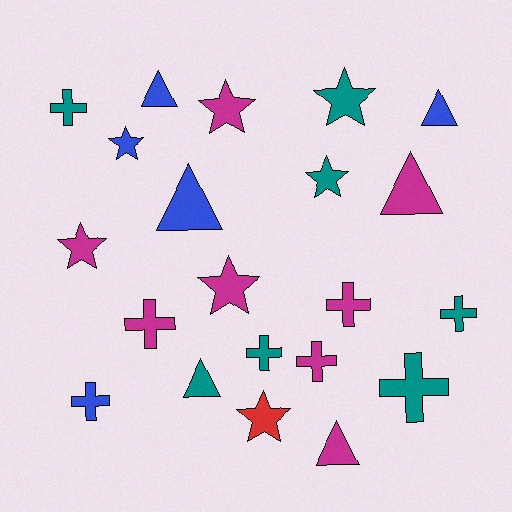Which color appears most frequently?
Magenta, with 8 objects.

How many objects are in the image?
There are 21 objects.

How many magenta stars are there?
There are 3 magenta stars.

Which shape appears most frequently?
Cross, with 8 objects.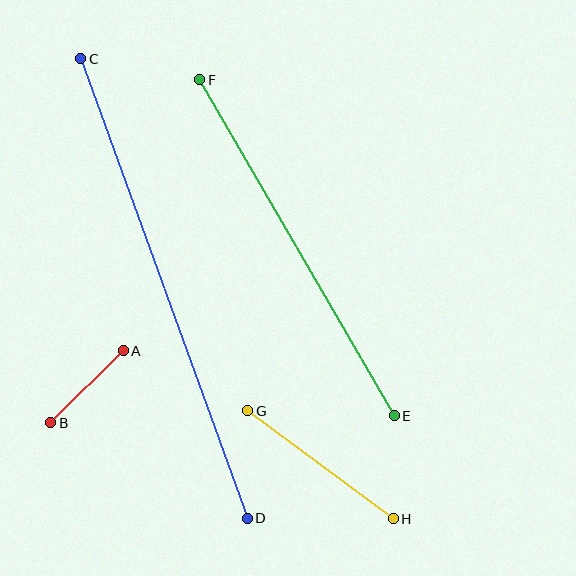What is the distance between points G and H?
The distance is approximately 181 pixels.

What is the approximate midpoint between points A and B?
The midpoint is at approximately (87, 387) pixels.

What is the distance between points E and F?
The distance is approximately 388 pixels.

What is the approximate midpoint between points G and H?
The midpoint is at approximately (321, 465) pixels.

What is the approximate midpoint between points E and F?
The midpoint is at approximately (297, 248) pixels.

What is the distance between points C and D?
The distance is approximately 489 pixels.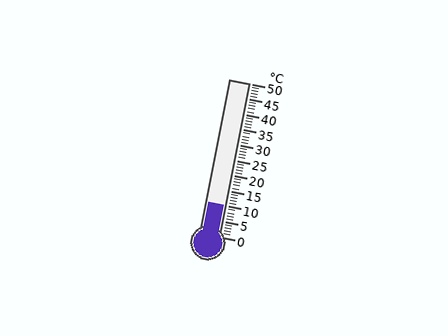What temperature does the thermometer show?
The thermometer shows approximately 10°C.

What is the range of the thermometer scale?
The thermometer scale ranges from 0°C to 50°C.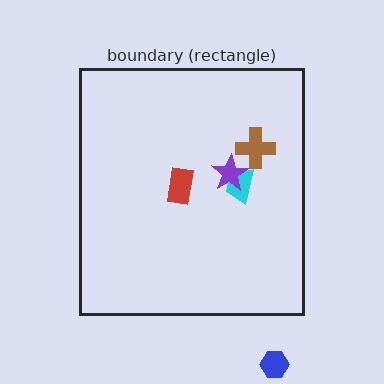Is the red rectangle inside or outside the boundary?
Inside.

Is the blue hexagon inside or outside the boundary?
Outside.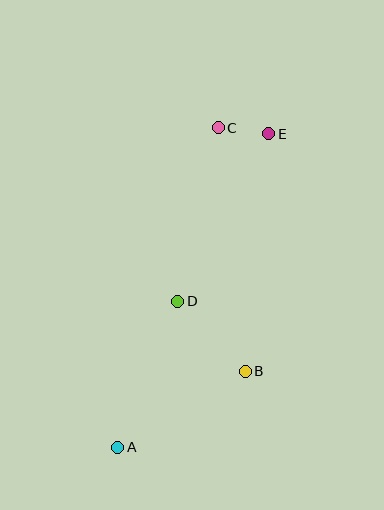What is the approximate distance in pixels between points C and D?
The distance between C and D is approximately 178 pixels.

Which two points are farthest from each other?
Points A and E are farthest from each other.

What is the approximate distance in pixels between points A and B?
The distance between A and B is approximately 148 pixels.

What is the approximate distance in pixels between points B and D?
The distance between B and D is approximately 97 pixels.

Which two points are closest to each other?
Points C and E are closest to each other.